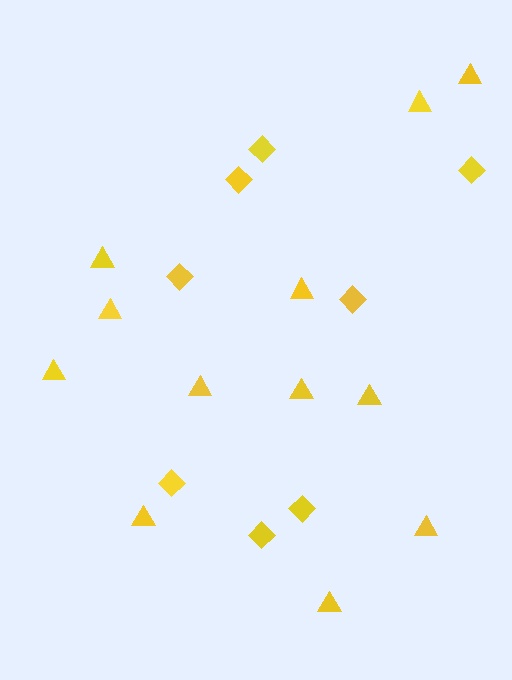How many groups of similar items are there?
There are 2 groups: one group of triangles (12) and one group of diamonds (8).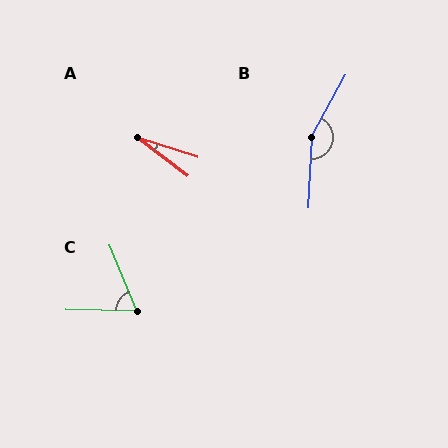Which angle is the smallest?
A, at approximately 19 degrees.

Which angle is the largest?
B, at approximately 154 degrees.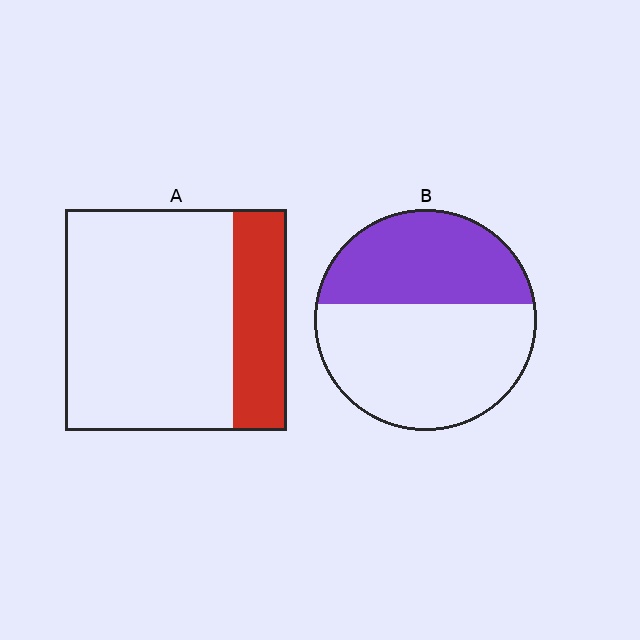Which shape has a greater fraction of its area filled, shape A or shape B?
Shape B.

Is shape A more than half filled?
No.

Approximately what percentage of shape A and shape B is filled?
A is approximately 25% and B is approximately 40%.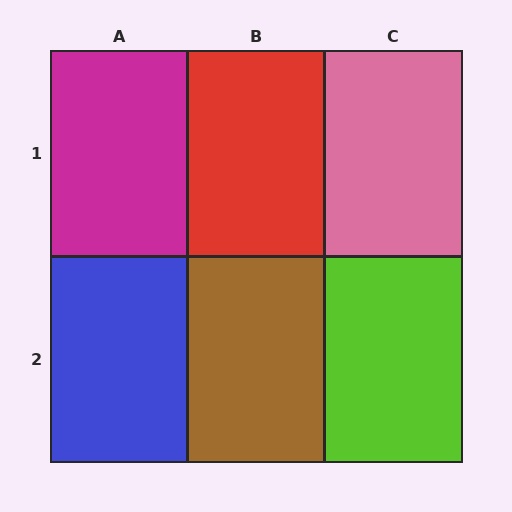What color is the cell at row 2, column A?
Blue.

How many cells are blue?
1 cell is blue.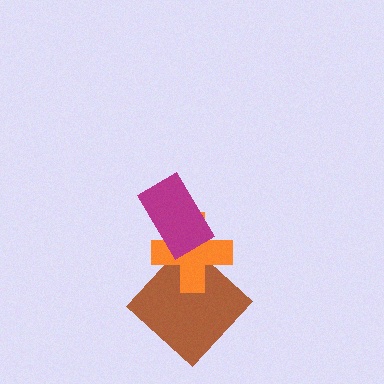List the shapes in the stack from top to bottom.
From top to bottom: the magenta rectangle, the orange cross, the brown diamond.